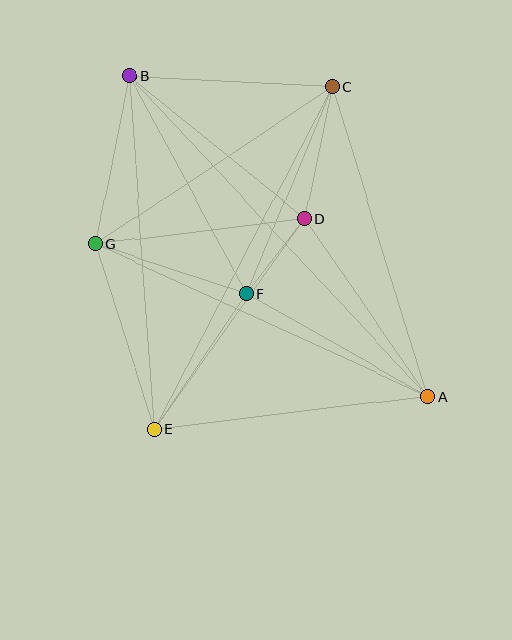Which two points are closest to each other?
Points D and F are closest to each other.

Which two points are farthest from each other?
Points A and B are farthest from each other.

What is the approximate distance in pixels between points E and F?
The distance between E and F is approximately 164 pixels.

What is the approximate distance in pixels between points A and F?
The distance between A and F is approximately 208 pixels.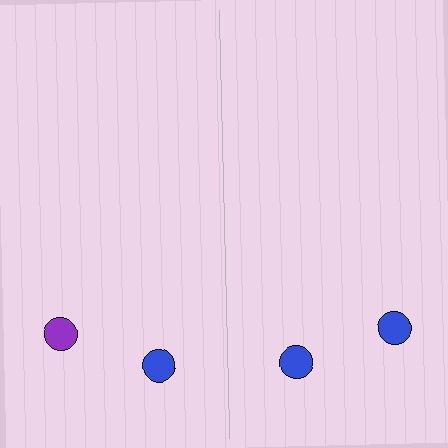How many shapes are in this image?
There are 4 shapes in this image.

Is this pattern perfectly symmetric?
No, the pattern is not perfectly symmetric. The blue circle on the right side breaks the symmetry — its mirror counterpart is purple.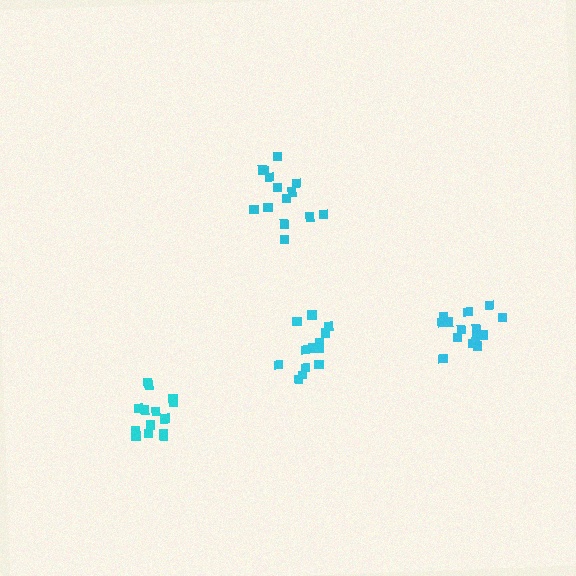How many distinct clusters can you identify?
There are 4 distinct clusters.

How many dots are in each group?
Group 1: 13 dots, Group 2: 14 dots, Group 3: 15 dots, Group 4: 15 dots (57 total).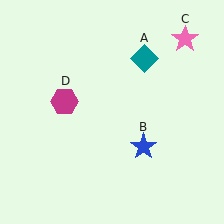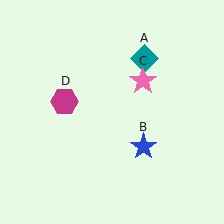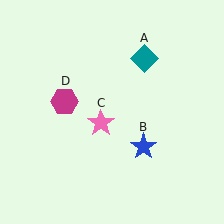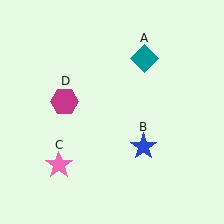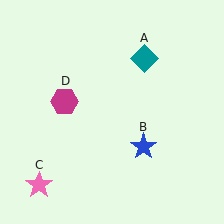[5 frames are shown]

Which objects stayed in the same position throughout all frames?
Teal diamond (object A) and blue star (object B) and magenta hexagon (object D) remained stationary.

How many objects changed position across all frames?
1 object changed position: pink star (object C).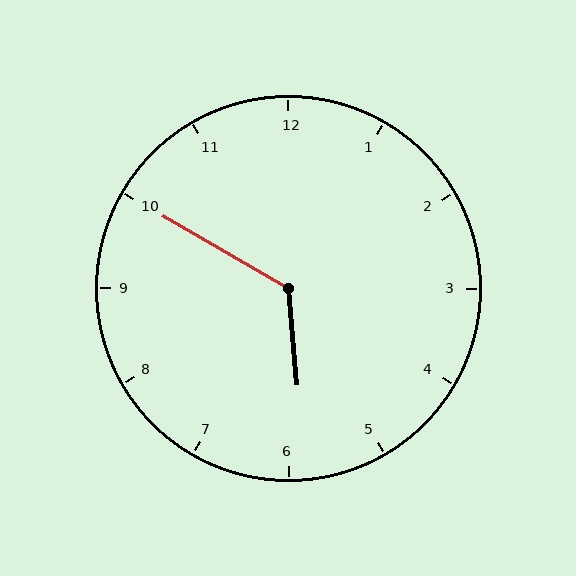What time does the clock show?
5:50.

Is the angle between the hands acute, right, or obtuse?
It is obtuse.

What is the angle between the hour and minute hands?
Approximately 125 degrees.